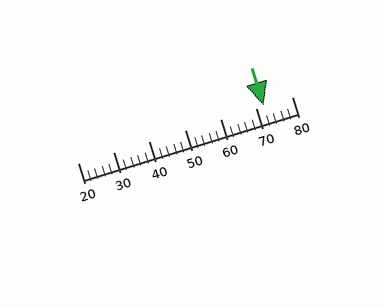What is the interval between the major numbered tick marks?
The major tick marks are spaced 10 units apart.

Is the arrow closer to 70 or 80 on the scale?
The arrow is closer to 70.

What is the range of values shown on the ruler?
The ruler shows values from 20 to 80.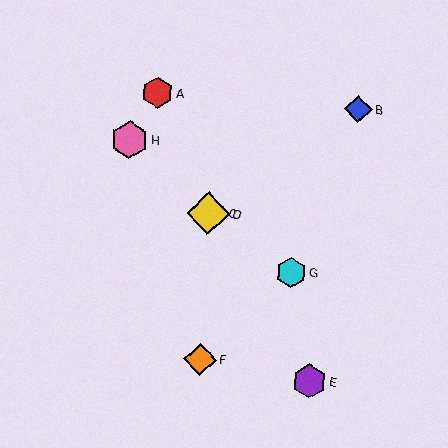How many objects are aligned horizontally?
2 objects (C, D) are aligned horizontally.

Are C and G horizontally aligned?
No, C is at y≈213 and G is at y≈273.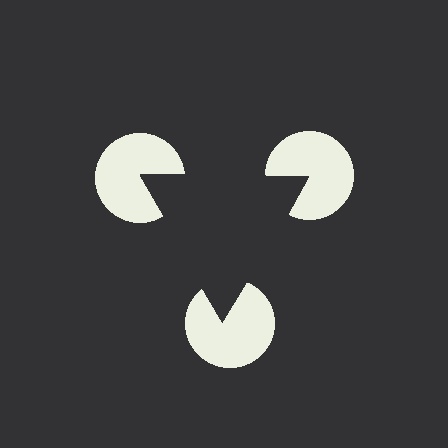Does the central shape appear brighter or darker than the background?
It typically appears slightly darker than the background, even though no actual brightness change is drawn.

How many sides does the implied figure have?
3 sides.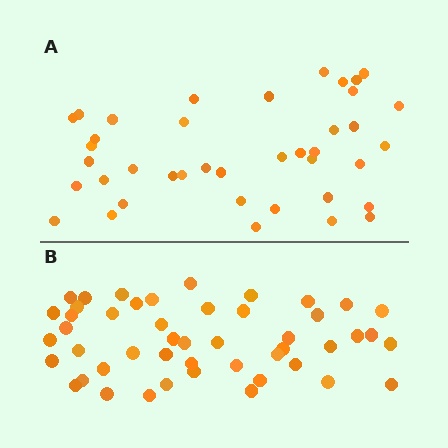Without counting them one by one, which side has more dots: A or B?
Region B (the bottom region) has more dots.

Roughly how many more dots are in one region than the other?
Region B has roughly 8 or so more dots than region A.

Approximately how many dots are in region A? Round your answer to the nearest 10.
About 40 dots.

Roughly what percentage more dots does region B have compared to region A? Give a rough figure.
About 20% more.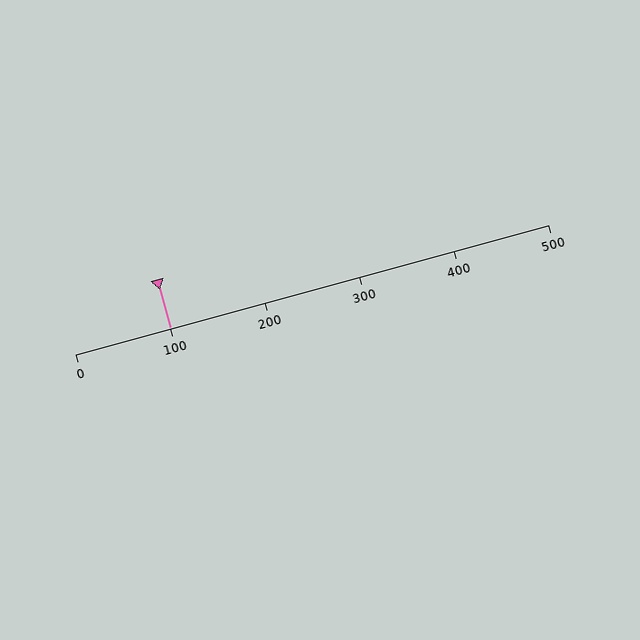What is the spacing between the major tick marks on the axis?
The major ticks are spaced 100 apart.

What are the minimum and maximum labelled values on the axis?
The axis runs from 0 to 500.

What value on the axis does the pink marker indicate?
The marker indicates approximately 100.